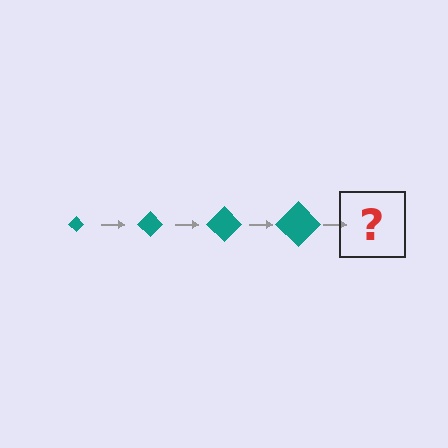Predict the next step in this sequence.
The next step is a teal diamond, larger than the previous one.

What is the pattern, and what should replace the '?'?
The pattern is that the diamond gets progressively larger each step. The '?' should be a teal diamond, larger than the previous one.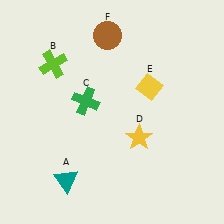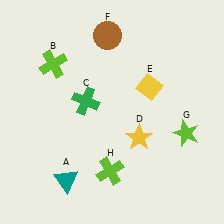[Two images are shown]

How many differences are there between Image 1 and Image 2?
There are 2 differences between the two images.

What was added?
A lime star (G), a lime cross (H) were added in Image 2.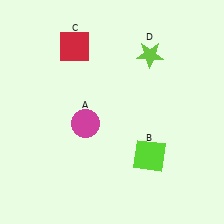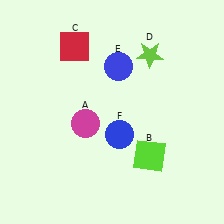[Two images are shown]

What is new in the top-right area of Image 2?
A blue circle (E) was added in the top-right area of Image 2.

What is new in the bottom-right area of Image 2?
A blue circle (F) was added in the bottom-right area of Image 2.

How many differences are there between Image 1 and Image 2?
There are 2 differences between the two images.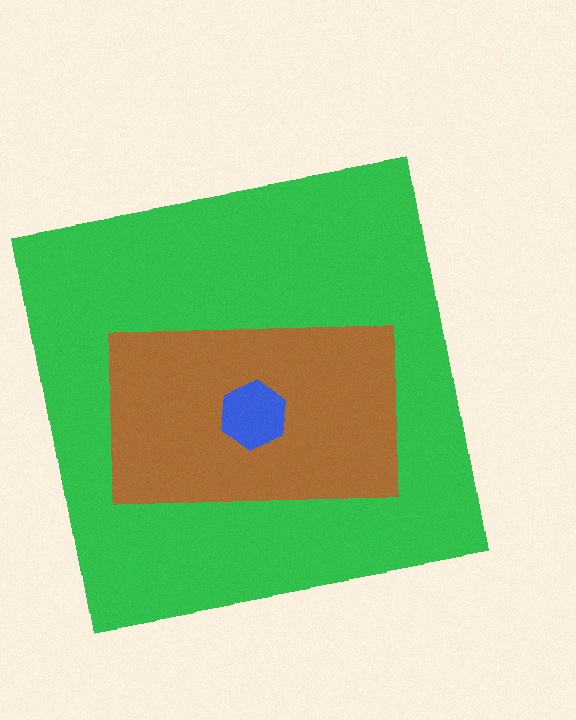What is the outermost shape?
The green square.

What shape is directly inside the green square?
The brown rectangle.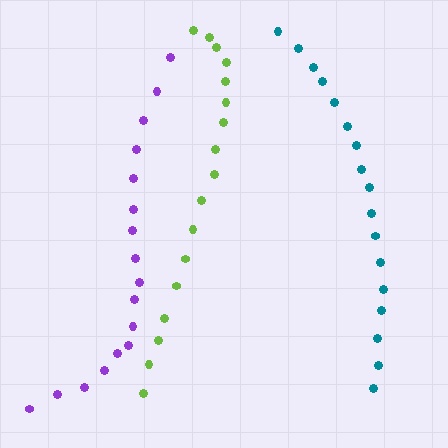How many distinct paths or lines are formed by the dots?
There are 3 distinct paths.